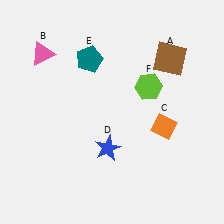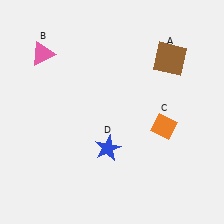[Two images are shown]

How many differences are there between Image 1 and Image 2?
There are 2 differences between the two images.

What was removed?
The teal pentagon (E), the lime hexagon (F) were removed in Image 2.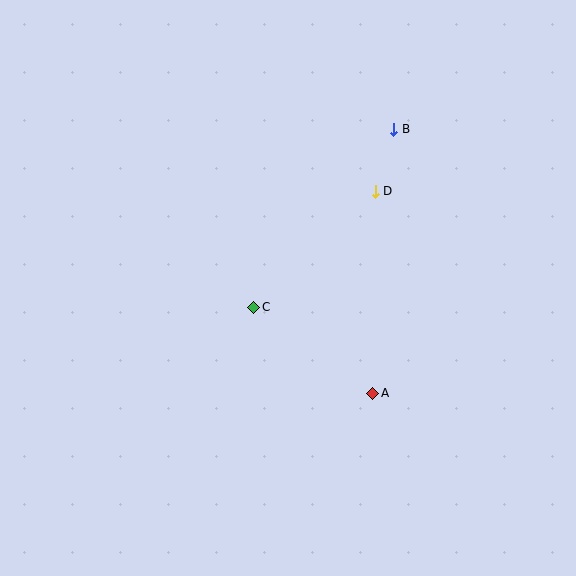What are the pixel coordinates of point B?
Point B is at (394, 129).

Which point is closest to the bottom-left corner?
Point C is closest to the bottom-left corner.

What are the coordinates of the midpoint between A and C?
The midpoint between A and C is at (313, 350).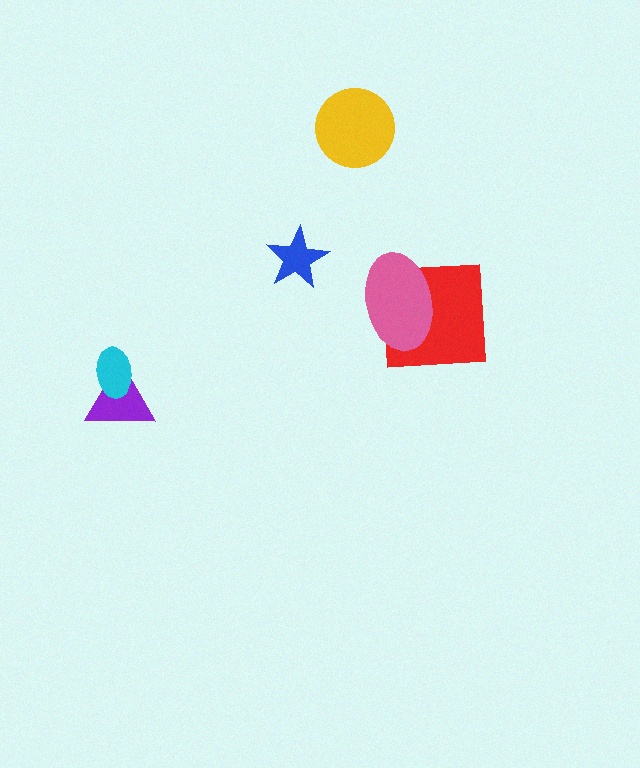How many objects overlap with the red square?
1 object overlaps with the red square.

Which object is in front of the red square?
The pink ellipse is in front of the red square.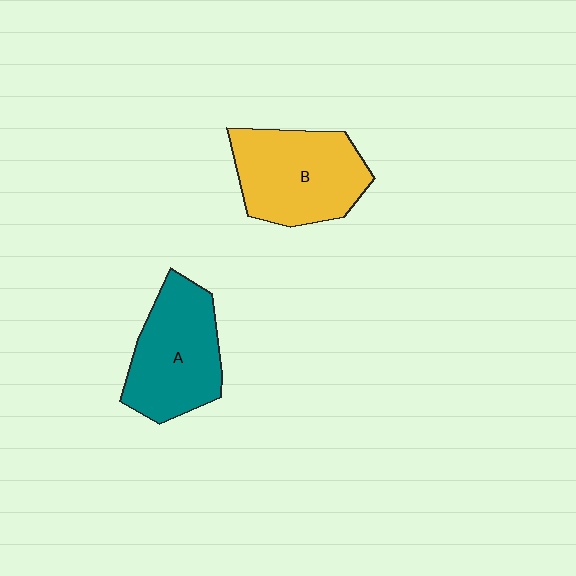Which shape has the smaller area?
Shape A (teal).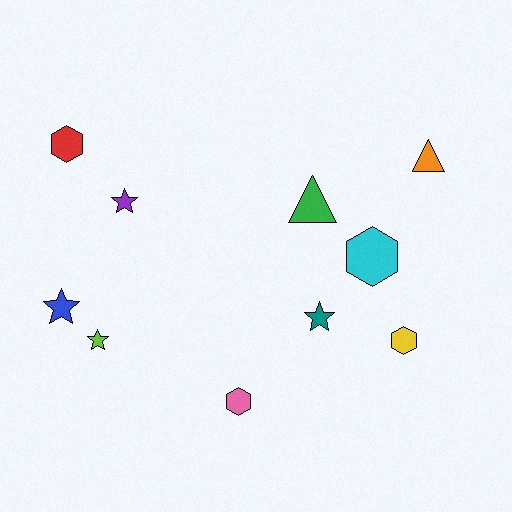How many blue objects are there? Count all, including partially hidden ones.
There is 1 blue object.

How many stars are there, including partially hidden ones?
There are 4 stars.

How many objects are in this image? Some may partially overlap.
There are 10 objects.